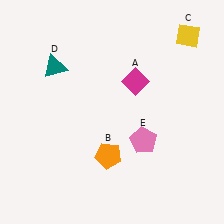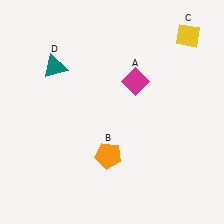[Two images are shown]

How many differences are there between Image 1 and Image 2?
There is 1 difference between the two images.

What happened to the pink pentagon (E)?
The pink pentagon (E) was removed in Image 2. It was in the bottom-right area of Image 1.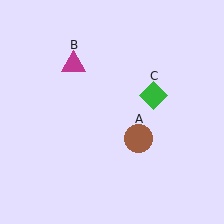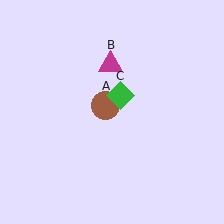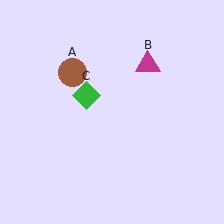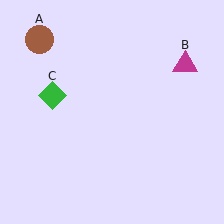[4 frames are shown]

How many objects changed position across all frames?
3 objects changed position: brown circle (object A), magenta triangle (object B), green diamond (object C).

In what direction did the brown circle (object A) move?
The brown circle (object A) moved up and to the left.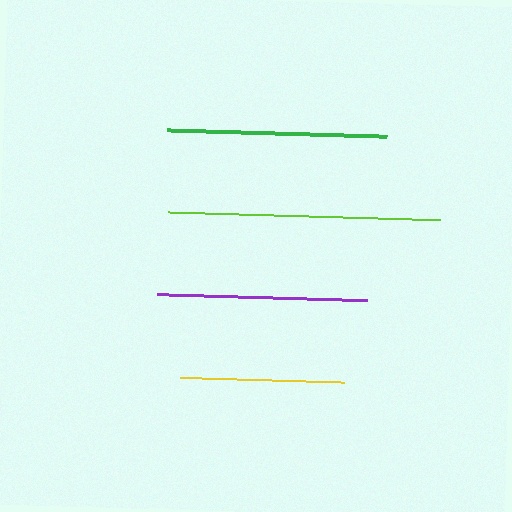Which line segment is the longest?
The lime line is the longest at approximately 271 pixels.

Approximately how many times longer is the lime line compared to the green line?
The lime line is approximately 1.2 times the length of the green line.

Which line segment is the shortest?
The yellow line is the shortest at approximately 164 pixels.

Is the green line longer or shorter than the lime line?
The lime line is longer than the green line.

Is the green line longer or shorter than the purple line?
The green line is longer than the purple line.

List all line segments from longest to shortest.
From longest to shortest: lime, green, purple, yellow.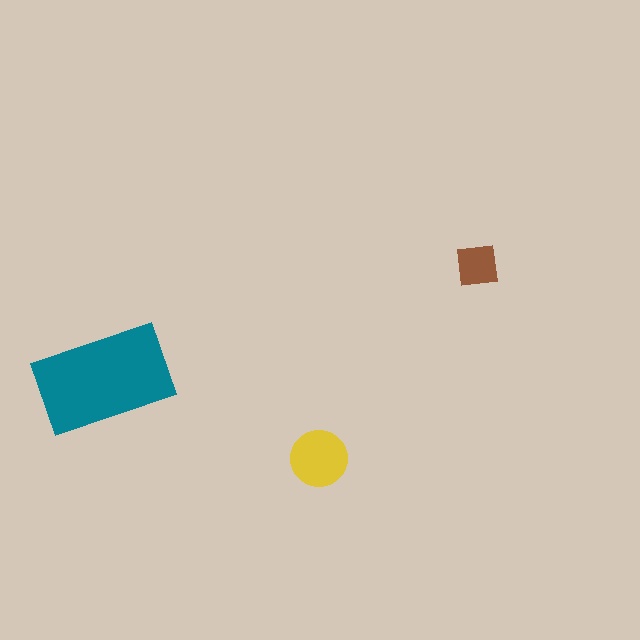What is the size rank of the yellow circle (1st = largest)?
2nd.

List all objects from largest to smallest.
The teal rectangle, the yellow circle, the brown square.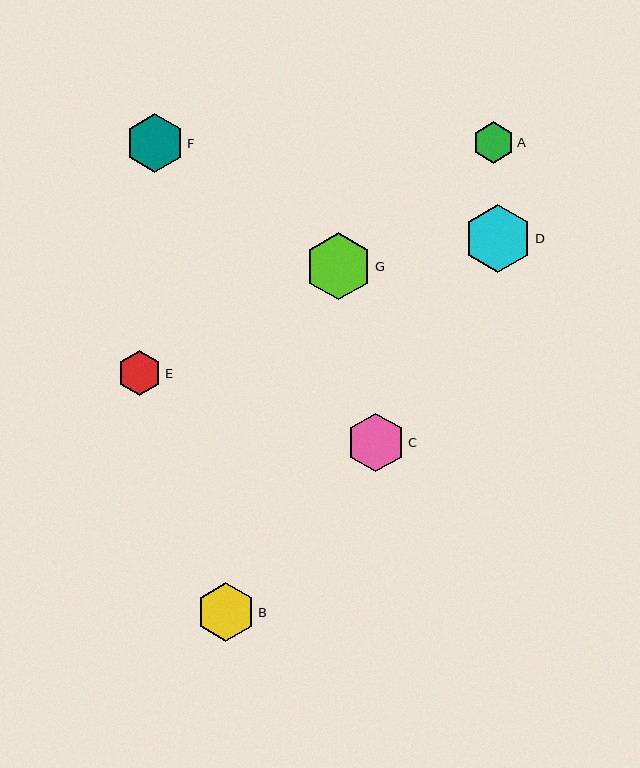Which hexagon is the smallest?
Hexagon A is the smallest with a size of approximately 42 pixels.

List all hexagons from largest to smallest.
From largest to smallest: D, G, F, C, B, E, A.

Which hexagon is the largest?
Hexagon D is the largest with a size of approximately 68 pixels.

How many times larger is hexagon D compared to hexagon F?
Hexagon D is approximately 1.1 times the size of hexagon F.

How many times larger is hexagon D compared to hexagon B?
Hexagon D is approximately 1.1 times the size of hexagon B.